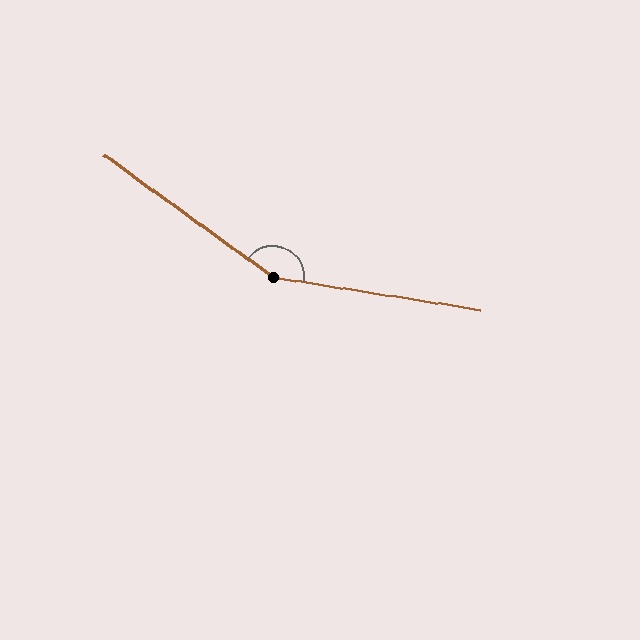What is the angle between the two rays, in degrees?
Approximately 153 degrees.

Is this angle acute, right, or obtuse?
It is obtuse.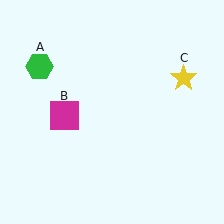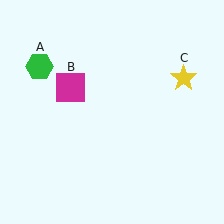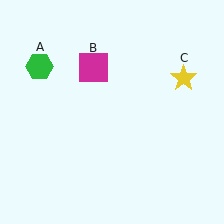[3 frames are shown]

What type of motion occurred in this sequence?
The magenta square (object B) rotated clockwise around the center of the scene.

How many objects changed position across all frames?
1 object changed position: magenta square (object B).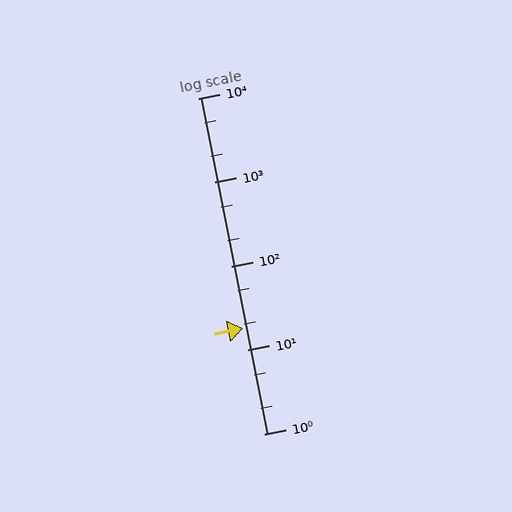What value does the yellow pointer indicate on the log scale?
The pointer indicates approximately 18.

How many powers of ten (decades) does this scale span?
The scale spans 4 decades, from 1 to 10000.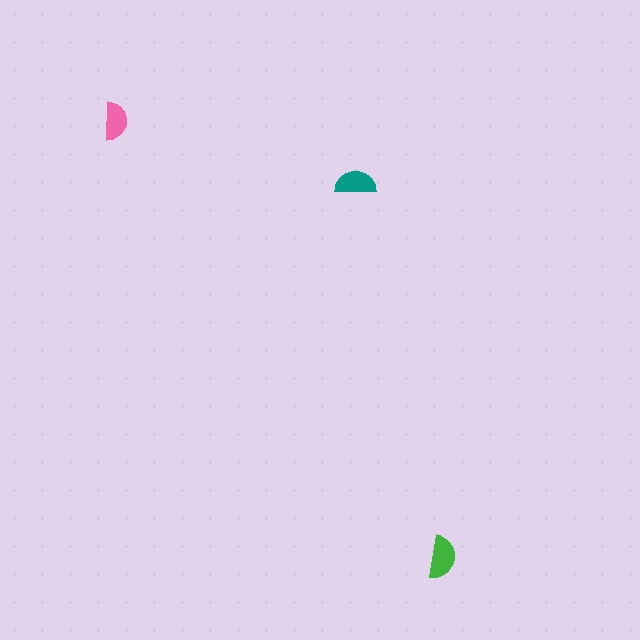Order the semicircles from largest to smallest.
the green one, the teal one, the pink one.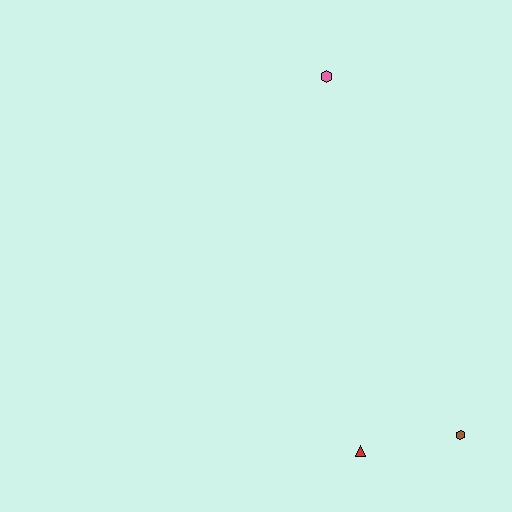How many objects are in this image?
There are 3 objects.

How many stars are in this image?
There are no stars.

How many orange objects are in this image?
There are no orange objects.